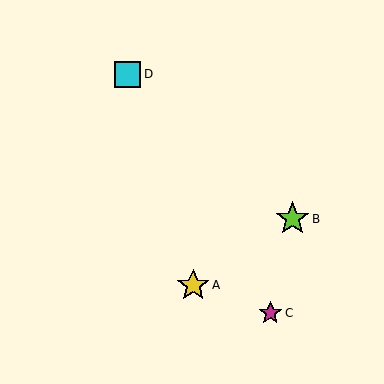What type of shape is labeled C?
Shape C is a magenta star.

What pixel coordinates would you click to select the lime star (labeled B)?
Click at (292, 219) to select the lime star B.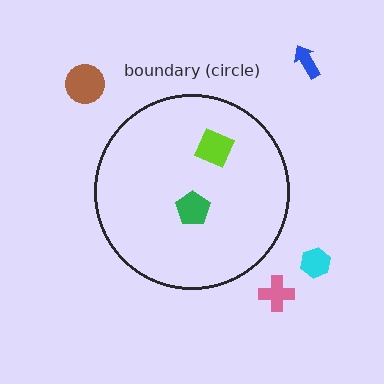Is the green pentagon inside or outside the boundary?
Inside.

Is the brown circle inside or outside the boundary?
Outside.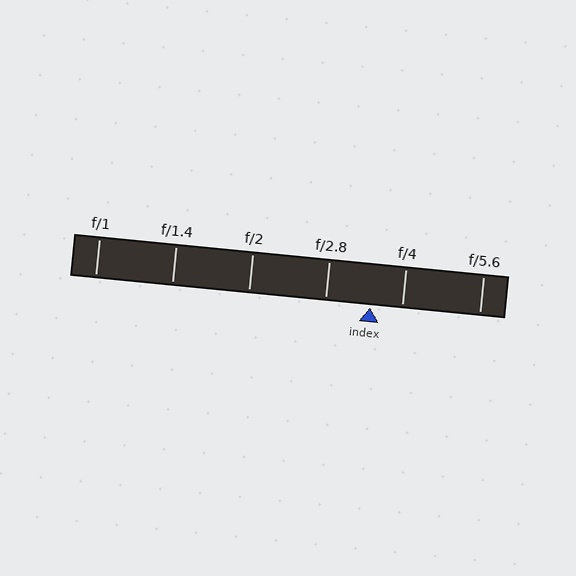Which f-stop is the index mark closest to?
The index mark is closest to f/4.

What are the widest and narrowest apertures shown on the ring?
The widest aperture shown is f/1 and the narrowest is f/5.6.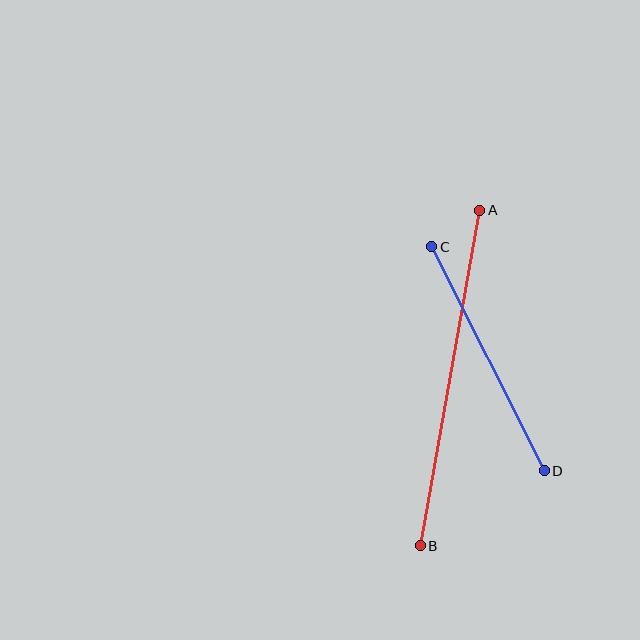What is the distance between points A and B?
The distance is approximately 341 pixels.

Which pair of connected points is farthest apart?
Points A and B are farthest apart.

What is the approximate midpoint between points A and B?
The midpoint is at approximately (450, 378) pixels.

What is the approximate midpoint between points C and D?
The midpoint is at approximately (488, 359) pixels.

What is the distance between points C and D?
The distance is approximately 251 pixels.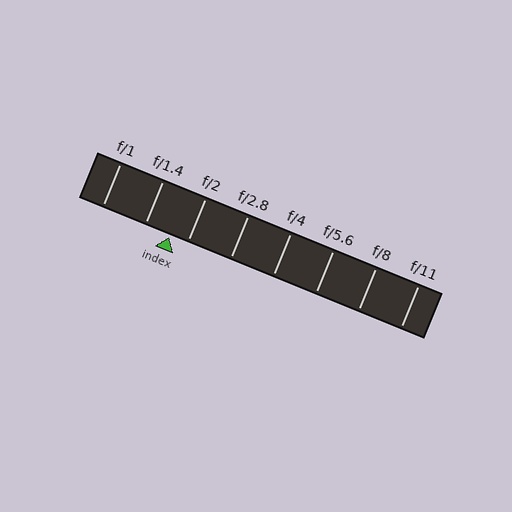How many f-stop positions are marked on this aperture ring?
There are 8 f-stop positions marked.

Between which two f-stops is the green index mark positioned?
The index mark is between f/1.4 and f/2.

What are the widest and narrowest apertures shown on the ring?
The widest aperture shown is f/1 and the narrowest is f/11.